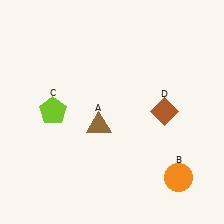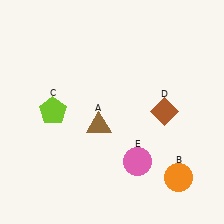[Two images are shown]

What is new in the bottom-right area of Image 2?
A pink circle (E) was added in the bottom-right area of Image 2.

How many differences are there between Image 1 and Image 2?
There is 1 difference between the two images.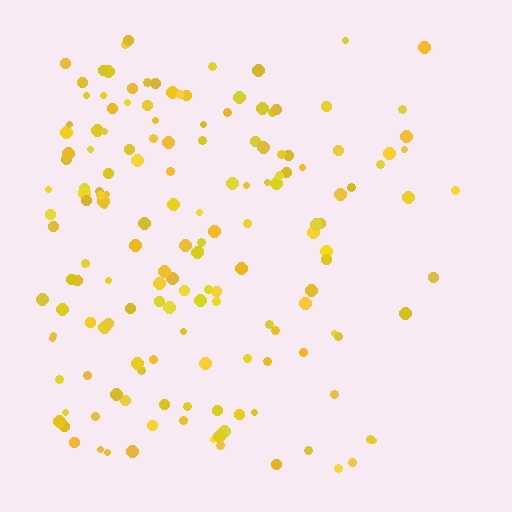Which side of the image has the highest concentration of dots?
The left.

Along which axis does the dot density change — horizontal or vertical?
Horizontal.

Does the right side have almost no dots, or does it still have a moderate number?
Still a moderate number, just noticeably fewer than the left.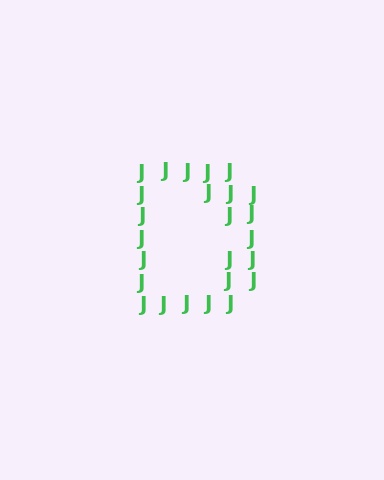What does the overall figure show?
The overall figure shows the letter D.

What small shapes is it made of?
It is made of small letter J's.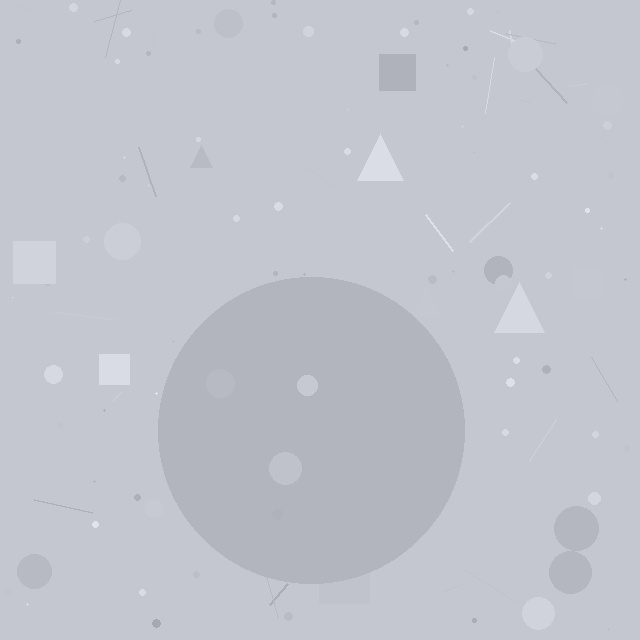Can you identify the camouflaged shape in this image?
The camouflaged shape is a circle.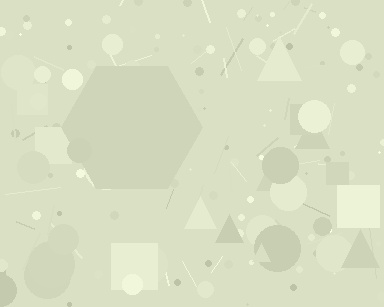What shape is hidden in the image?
A hexagon is hidden in the image.